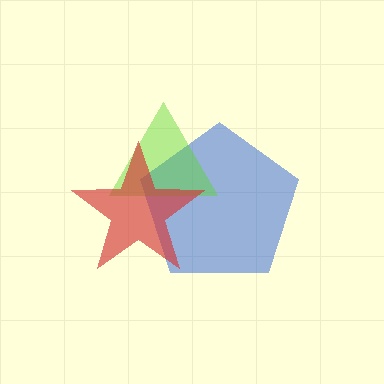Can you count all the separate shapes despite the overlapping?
Yes, there are 3 separate shapes.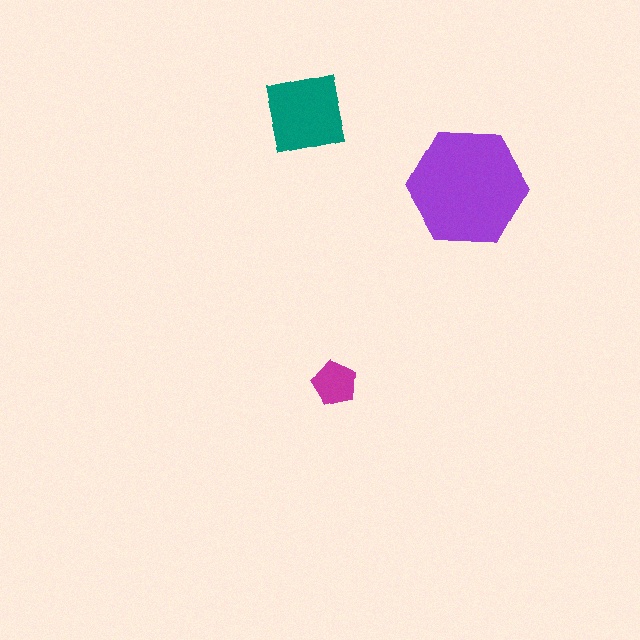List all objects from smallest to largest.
The magenta pentagon, the teal square, the purple hexagon.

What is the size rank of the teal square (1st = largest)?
2nd.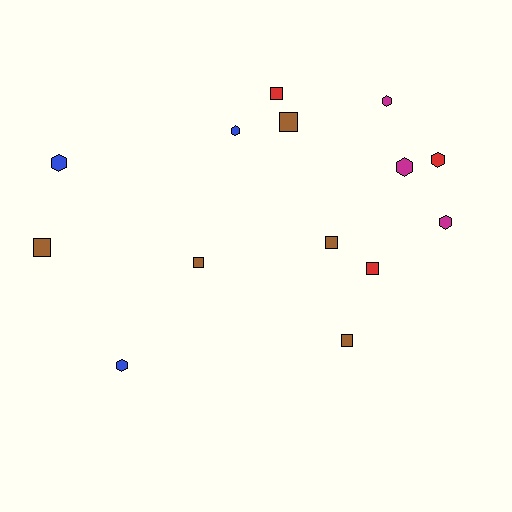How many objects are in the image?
There are 14 objects.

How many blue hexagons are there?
There are 3 blue hexagons.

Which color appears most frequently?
Brown, with 5 objects.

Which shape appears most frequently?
Hexagon, with 7 objects.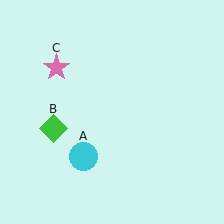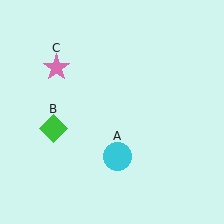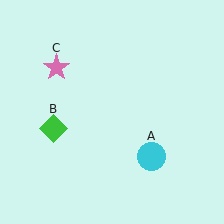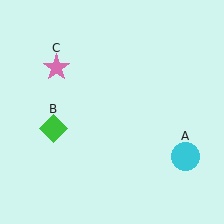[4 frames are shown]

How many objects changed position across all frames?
1 object changed position: cyan circle (object A).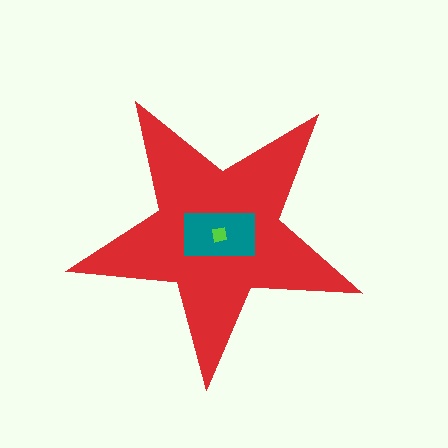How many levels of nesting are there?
3.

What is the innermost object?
The lime square.